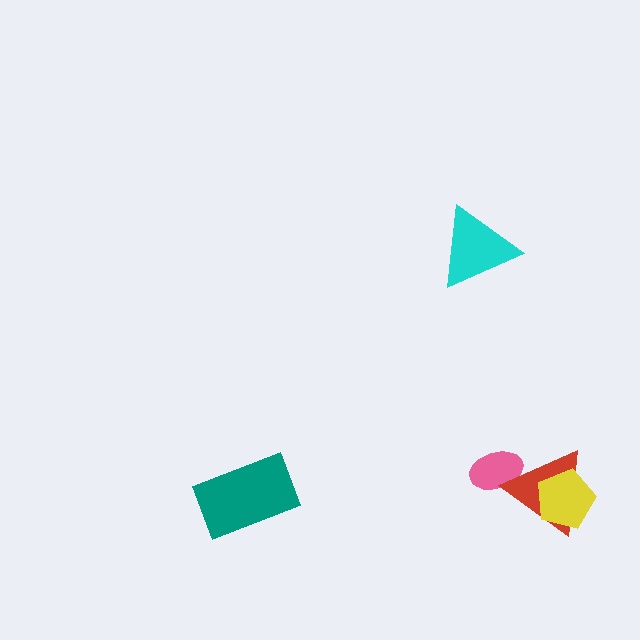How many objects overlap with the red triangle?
2 objects overlap with the red triangle.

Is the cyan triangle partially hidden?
No, no other shape covers it.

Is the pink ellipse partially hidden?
Yes, it is partially covered by another shape.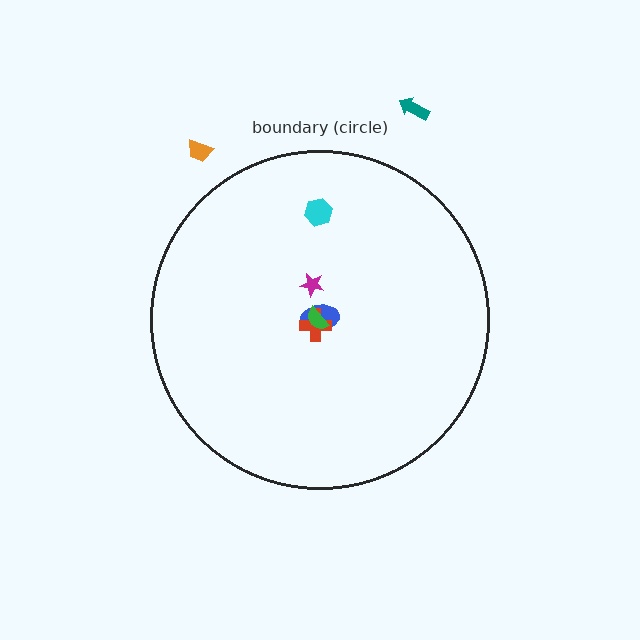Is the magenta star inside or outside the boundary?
Inside.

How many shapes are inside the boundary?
5 inside, 2 outside.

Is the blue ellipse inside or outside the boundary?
Inside.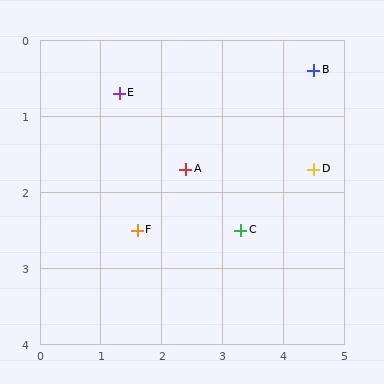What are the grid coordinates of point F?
Point F is at approximately (1.6, 2.5).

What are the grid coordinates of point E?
Point E is at approximately (1.3, 0.7).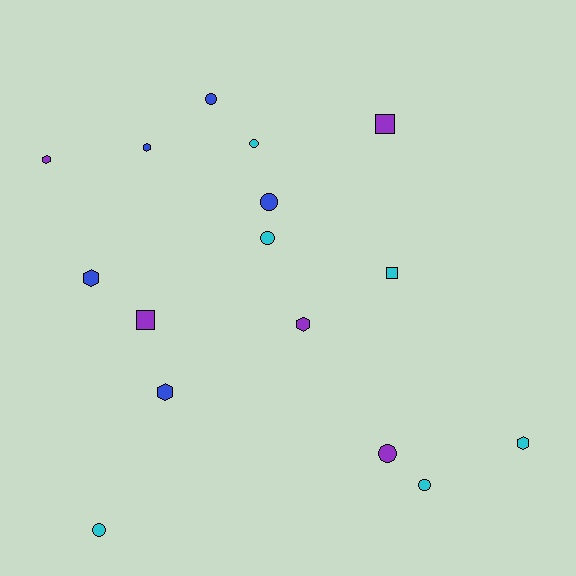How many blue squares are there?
There are no blue squares.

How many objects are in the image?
There are 16 objects.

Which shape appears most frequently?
Circle, with 7 objects.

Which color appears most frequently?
Cyan, with 6 objects.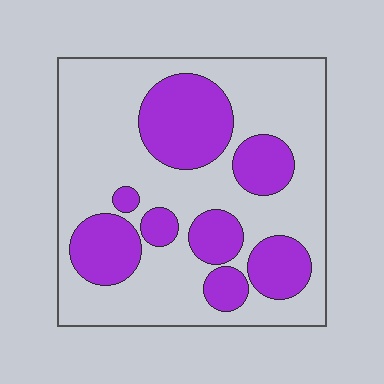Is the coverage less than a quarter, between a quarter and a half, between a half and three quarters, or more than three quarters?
Between a quarter and a half.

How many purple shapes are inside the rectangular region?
8.